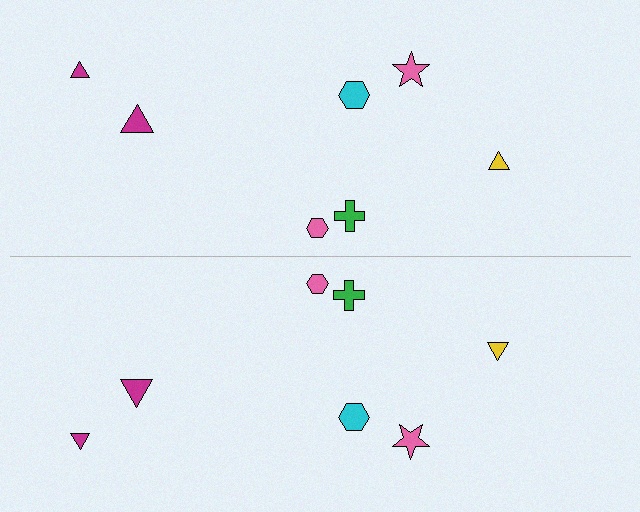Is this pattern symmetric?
Yes, this pattern has bilateral (reflection) symmetry.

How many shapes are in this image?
There are 14 shapes in this image.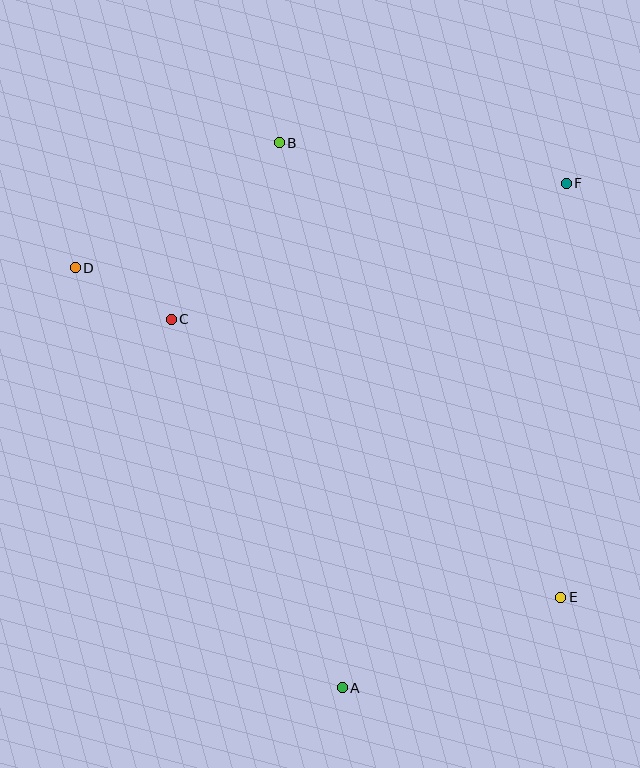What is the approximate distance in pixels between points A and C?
The distance between A and C is approximately 406 pixels.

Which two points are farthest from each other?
Points D and E are farthest from each other.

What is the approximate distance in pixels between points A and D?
The distance between A and D is approximately 498 pixels.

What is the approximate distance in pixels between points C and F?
The distance between C and F is approximately 418 pixels.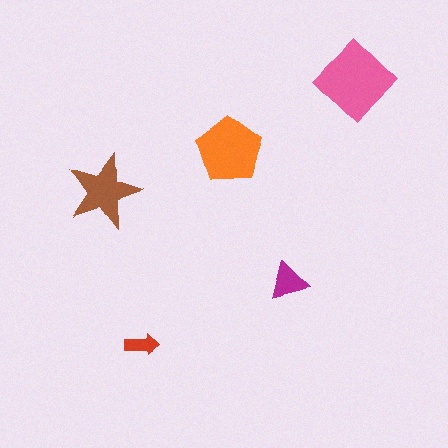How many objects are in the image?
There are 5 objects in the image.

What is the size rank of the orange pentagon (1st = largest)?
2nd.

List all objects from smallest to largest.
The red arrow, the magenta triangle, the brown star, the orange pentagon, the pink diamond.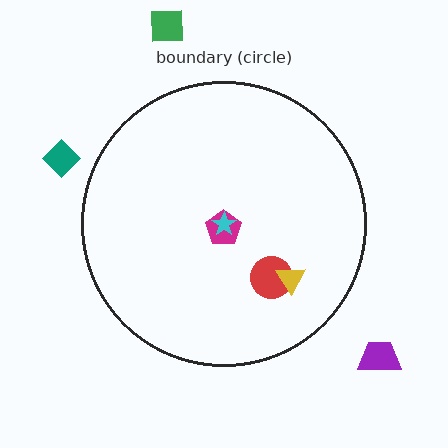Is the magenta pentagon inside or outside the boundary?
Inside.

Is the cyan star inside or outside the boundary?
Inside.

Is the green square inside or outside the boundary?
Outside.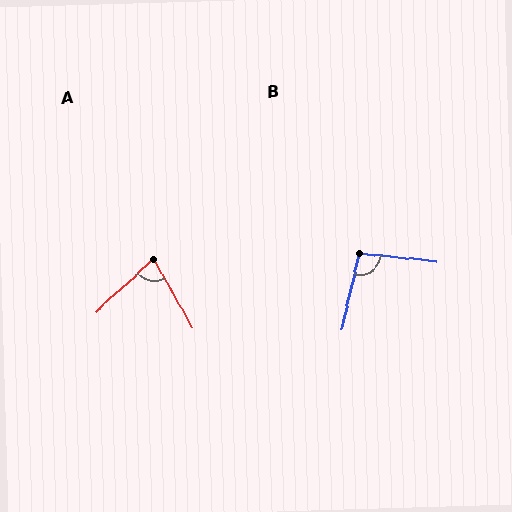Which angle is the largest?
B, at approximately 97 degrees.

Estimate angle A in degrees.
Approximately 77 degrees.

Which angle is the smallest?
A, at approximately 77 degrees.